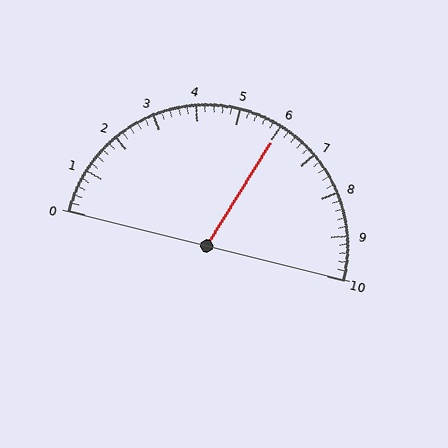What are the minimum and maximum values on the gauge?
The gauge ranges from 0 to 10.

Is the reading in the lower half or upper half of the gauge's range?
The reading is in the upper half of the range (0 to 10).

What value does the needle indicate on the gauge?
The needle indicates approximately 6.0.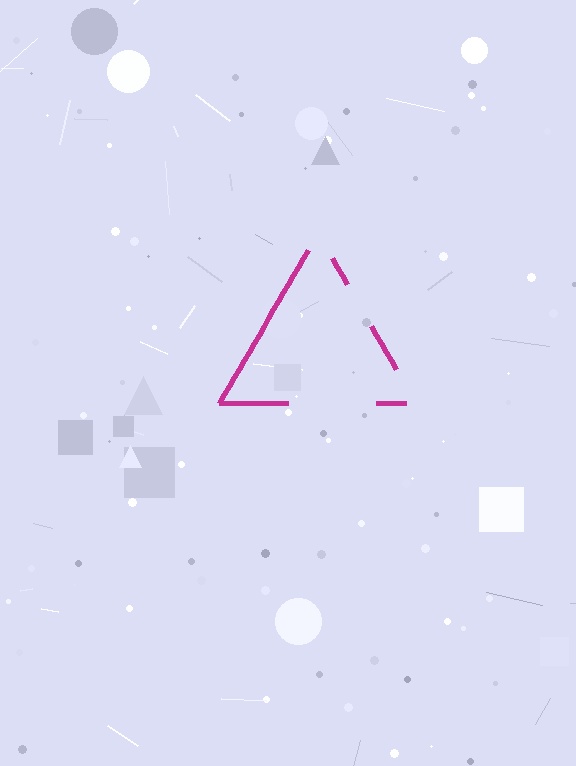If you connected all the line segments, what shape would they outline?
They would outline a triangle.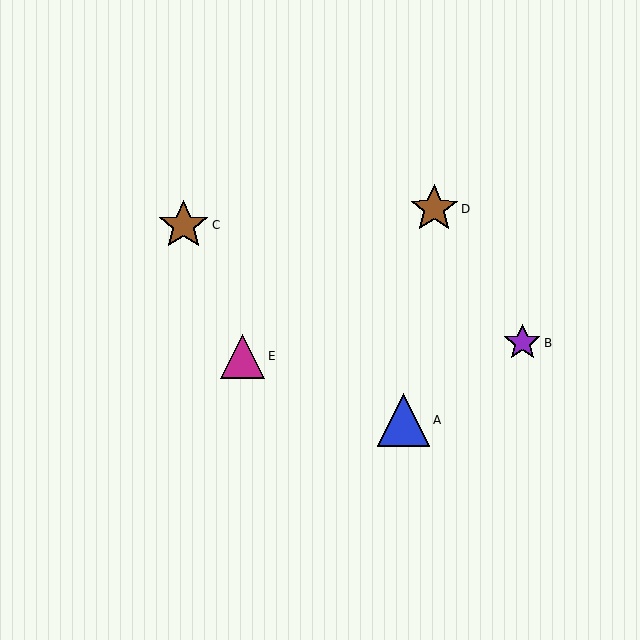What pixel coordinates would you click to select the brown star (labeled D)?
Click at (434, 209) to select the brown star D.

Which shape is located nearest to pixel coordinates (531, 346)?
The purple star (labeled B) at (522, 343) is nearest to that location.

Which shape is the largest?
The blue triangle (labeled A) is the largest.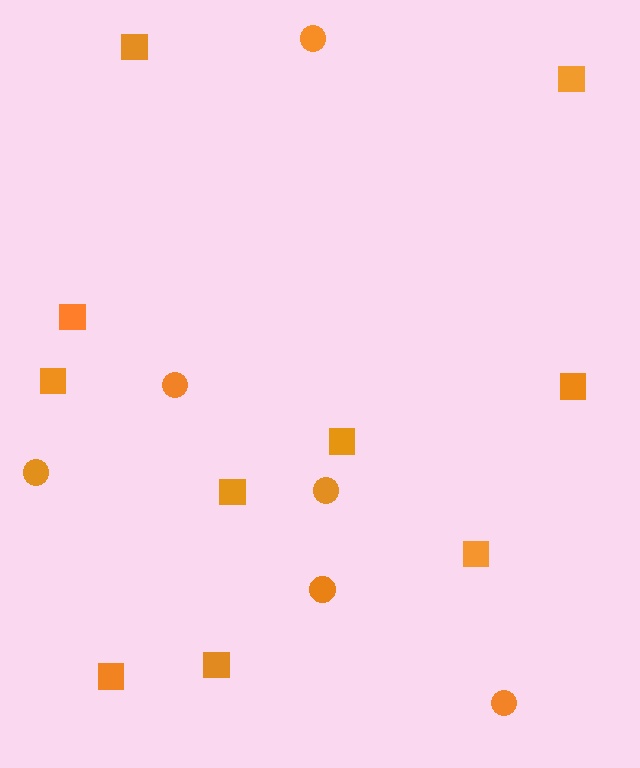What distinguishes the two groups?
There are 2 groups: one group of squares (10) and one group of circles (6).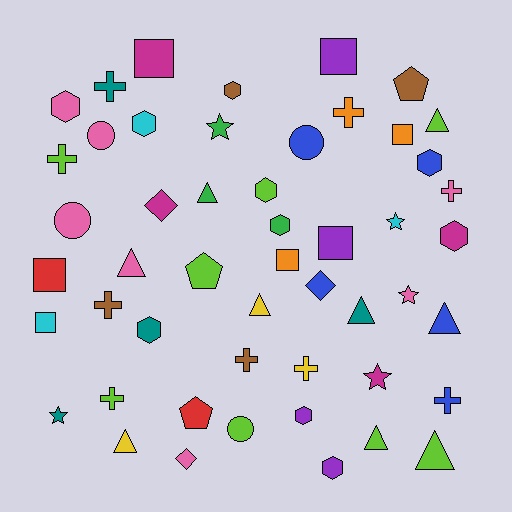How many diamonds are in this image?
There are 3 diamonds.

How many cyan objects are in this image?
There are 3 cyan objects.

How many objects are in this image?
There are 50 objects.